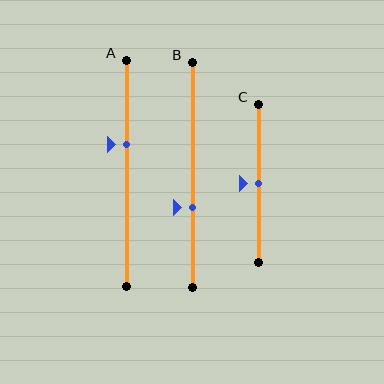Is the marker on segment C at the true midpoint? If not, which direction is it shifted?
Yes, the marker on segment C is at the true midpoint.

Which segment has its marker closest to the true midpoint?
Segment C has its marker closest to the true midpoint.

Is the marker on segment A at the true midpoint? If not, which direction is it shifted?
No, the marker on segment A is shifted upward by about 13% of the segment length.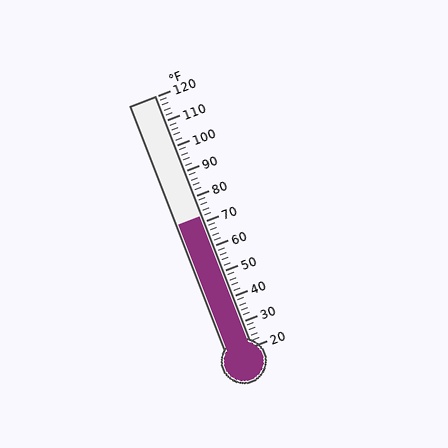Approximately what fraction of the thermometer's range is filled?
The thermometer is filled to approximately 50% of its range.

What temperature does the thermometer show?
The thermometer shows approximately 72°F.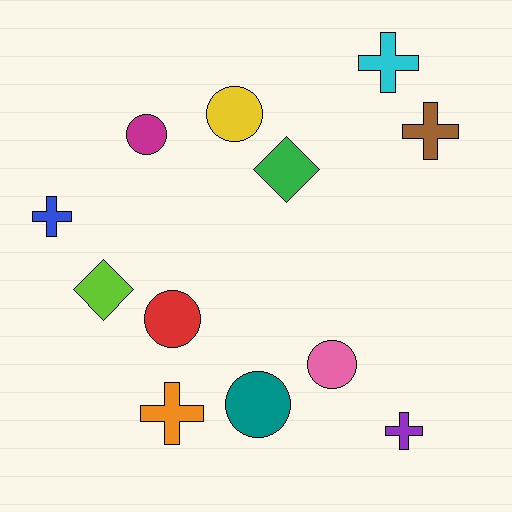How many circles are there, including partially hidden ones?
There are 5 circles.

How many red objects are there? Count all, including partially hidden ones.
There is 1 red object.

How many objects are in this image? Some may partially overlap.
There are 12 objects.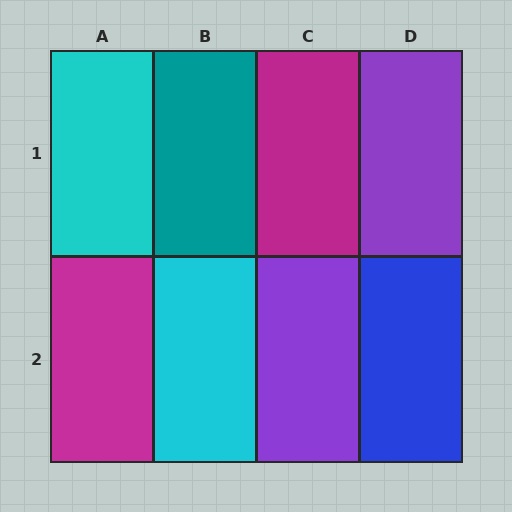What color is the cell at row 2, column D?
Blue.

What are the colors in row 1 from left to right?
Cyan, teal, magenta, purple.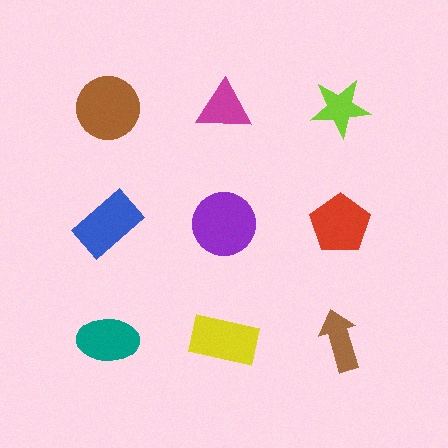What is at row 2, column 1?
A blue rectangle.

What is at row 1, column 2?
A magenta triangle.